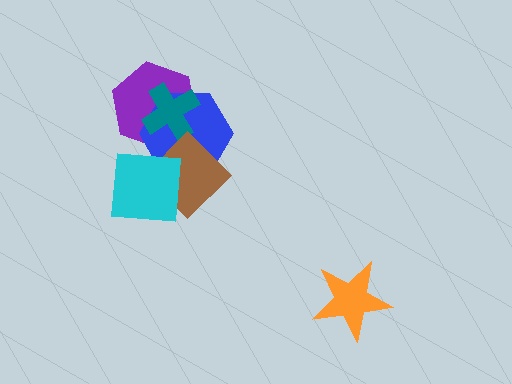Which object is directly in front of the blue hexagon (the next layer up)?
The teal cross is directly in front of the blue hexagon.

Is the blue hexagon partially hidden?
Yes, it is partially covered by another shape.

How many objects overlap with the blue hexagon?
4 objects overlap with the blue hexagon.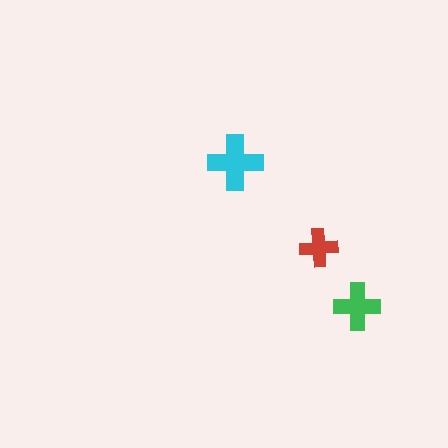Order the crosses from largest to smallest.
the cyan one, the green one, the red one.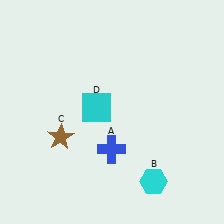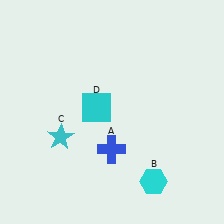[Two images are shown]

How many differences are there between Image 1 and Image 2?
There is 1 difference between the two images.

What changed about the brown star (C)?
In Image 1, C is brown. In Image 2, it changed to cyan.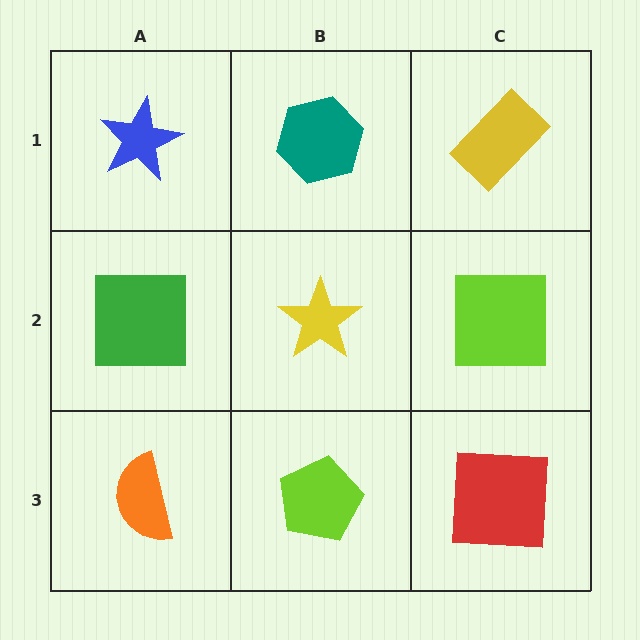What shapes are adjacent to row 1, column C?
A lime square (row 2, column C), a teal hexagon (row 1, column B).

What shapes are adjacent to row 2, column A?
A blue star (row 1, column A), an orange semicircle (row 3, column A), a yellow star (row 2, column B).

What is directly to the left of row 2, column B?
A green square.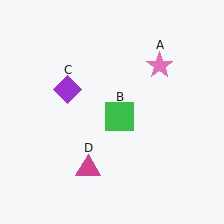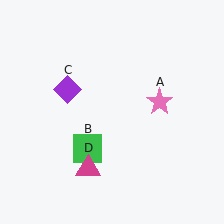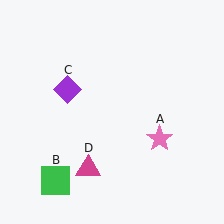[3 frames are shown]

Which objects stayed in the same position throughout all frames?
Purple diamond (object C) and magenta triangle (object D) remained stationary.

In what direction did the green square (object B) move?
The green square (object B) moved down and to the left.